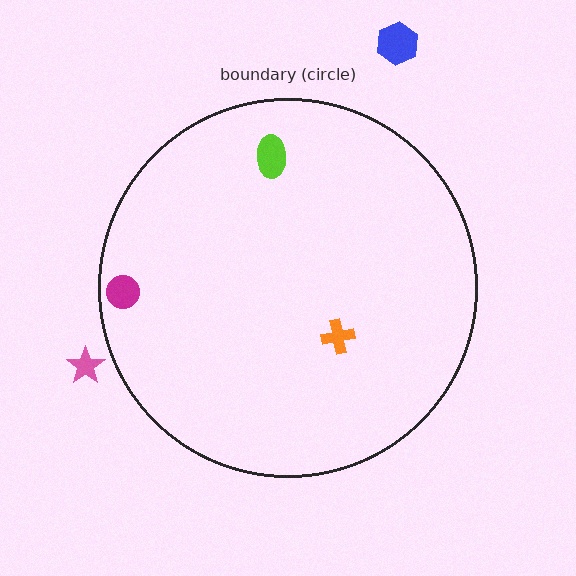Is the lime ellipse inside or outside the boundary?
Inside.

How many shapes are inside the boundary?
3 inside, 2 outside.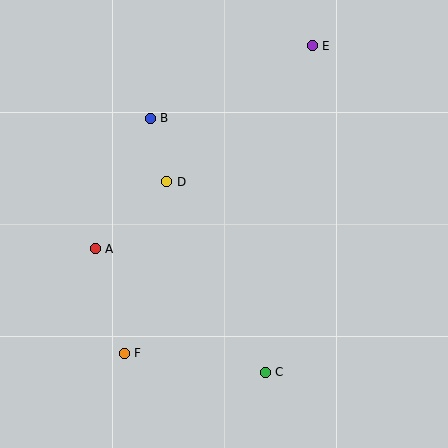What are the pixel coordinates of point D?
Point D is at (167, 182).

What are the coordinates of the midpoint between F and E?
The midpoint between F and E is at (218, 199).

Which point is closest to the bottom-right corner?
Point C is closest to the bottom-right corner.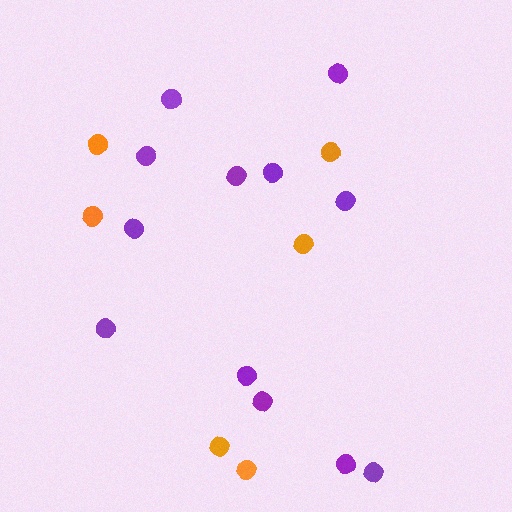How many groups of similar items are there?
There are 2 groups: one group of purple circles (12) and one group of orange circles (6).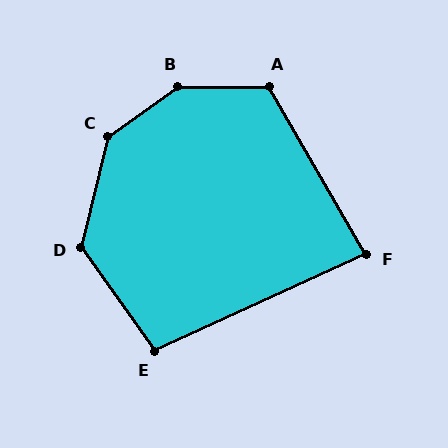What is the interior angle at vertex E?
Approximately 101 degrees (obtuse).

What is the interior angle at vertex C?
Approximately 140 degrees (obtuse).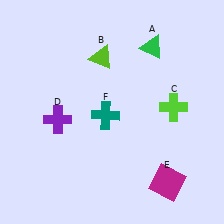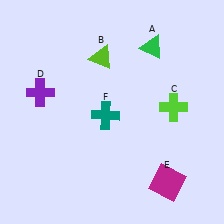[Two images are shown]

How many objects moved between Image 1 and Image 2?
1 object moved between the two images.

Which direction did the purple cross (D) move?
The purple cross (D) moved up.